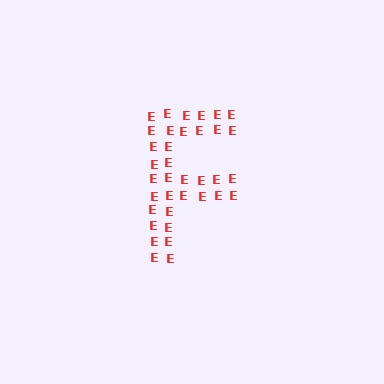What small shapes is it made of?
It is made of small letter E's.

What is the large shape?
The large shape is the letter F.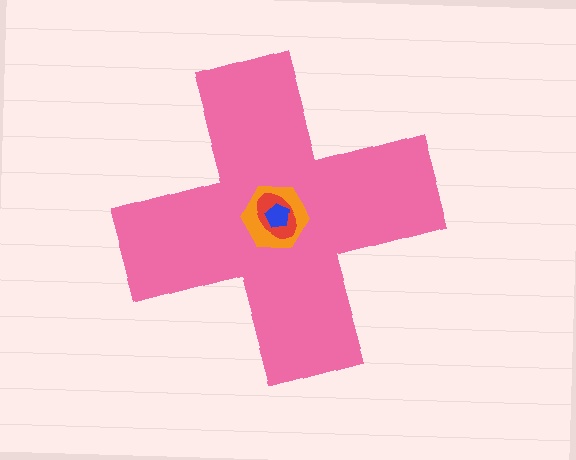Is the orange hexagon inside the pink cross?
Yes.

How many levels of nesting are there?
4.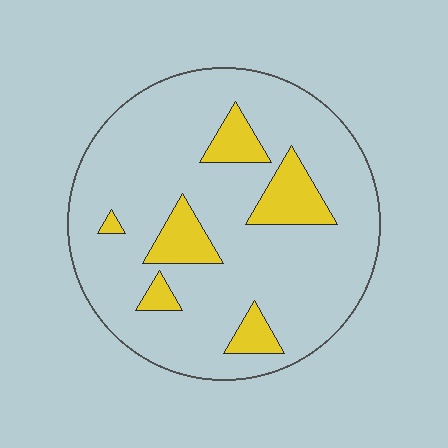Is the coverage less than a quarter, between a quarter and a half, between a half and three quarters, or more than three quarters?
Less than a quarter.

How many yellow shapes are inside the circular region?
6.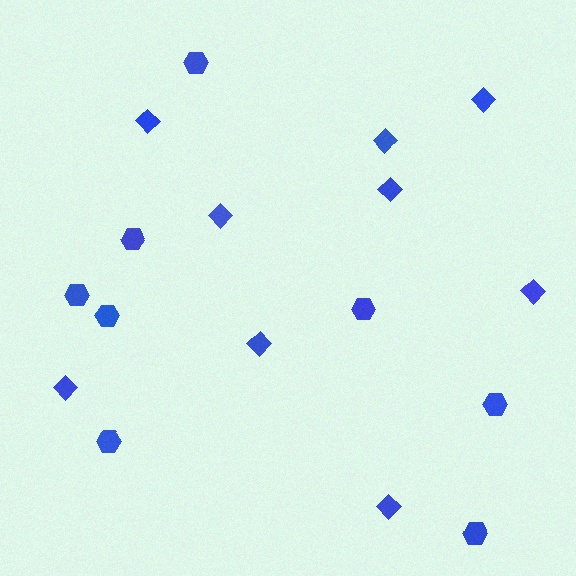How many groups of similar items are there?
There are 2 groups: one group of hexagons (8) and one group of diamonds (9).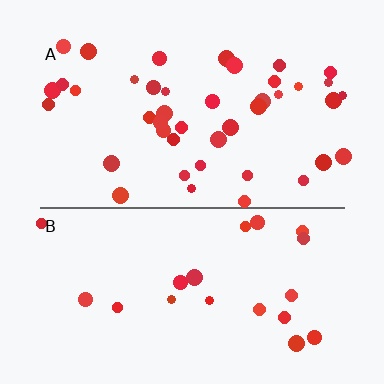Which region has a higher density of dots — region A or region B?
A (the top).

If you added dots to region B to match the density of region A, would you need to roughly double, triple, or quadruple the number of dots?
Approximately double.